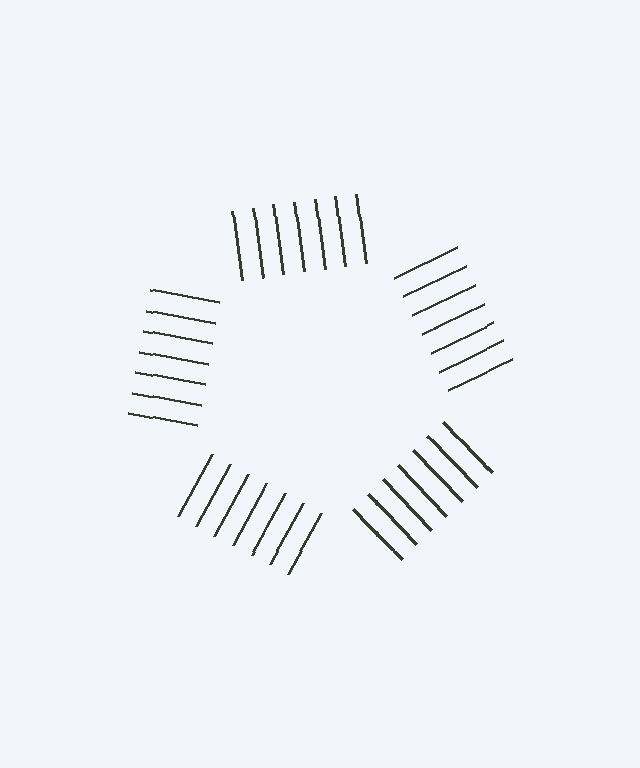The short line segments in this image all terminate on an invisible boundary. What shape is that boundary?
An illusory pentagon — the line segments terminate on its edges but no continuous stroke is drawn.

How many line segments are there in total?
35 — 7 along each of the 5 edges.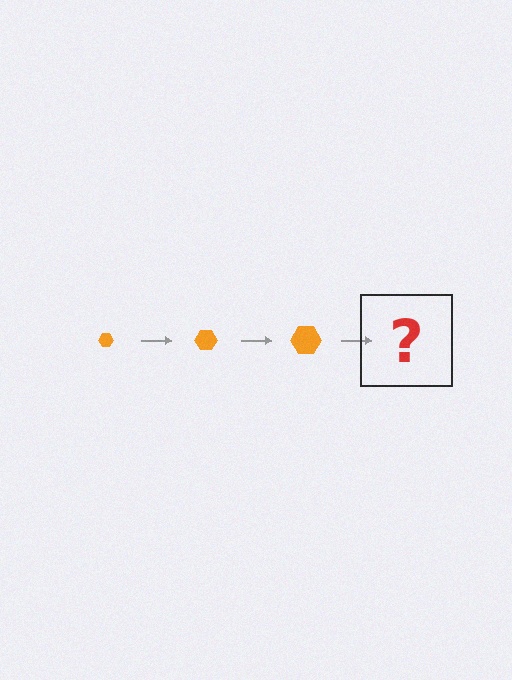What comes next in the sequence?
The next element should be an orange hexagon, larger than the previous one.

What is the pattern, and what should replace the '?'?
The pattern is that the hexagon gets progressively larger each step. The '?' should be an orange hexagon, larger than the previous one.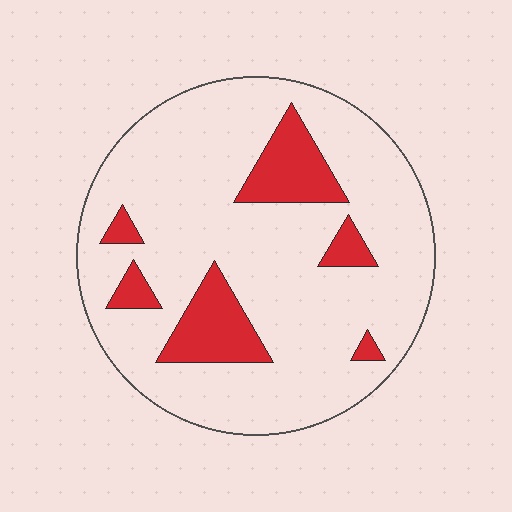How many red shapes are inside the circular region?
6.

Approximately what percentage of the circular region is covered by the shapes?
Approximately 15%.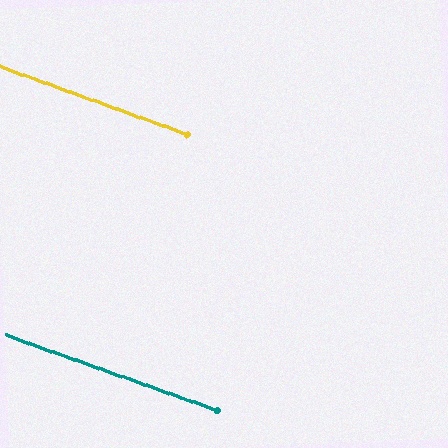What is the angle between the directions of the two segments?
Approximately 0 degrees.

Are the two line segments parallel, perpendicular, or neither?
Parallel — their directions differ by only 0.4°.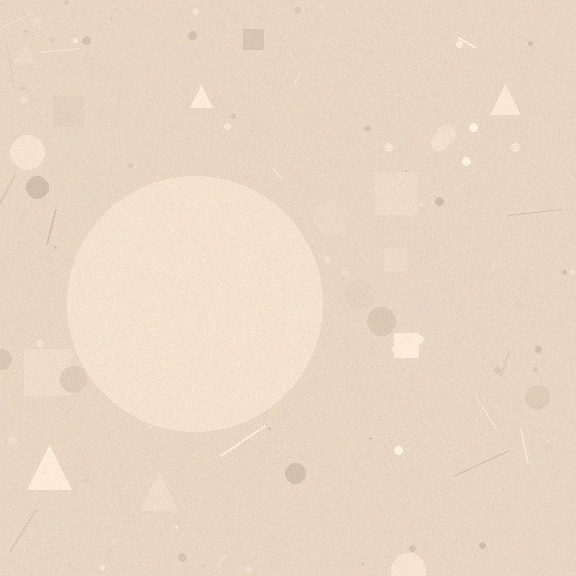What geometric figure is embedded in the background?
A circle is embedded in the background.